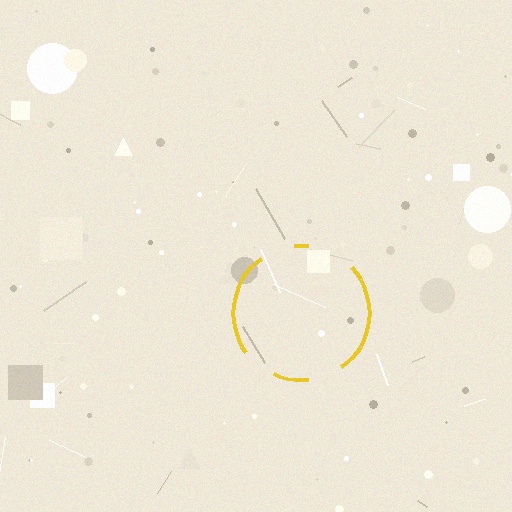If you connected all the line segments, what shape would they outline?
They would outline a circle.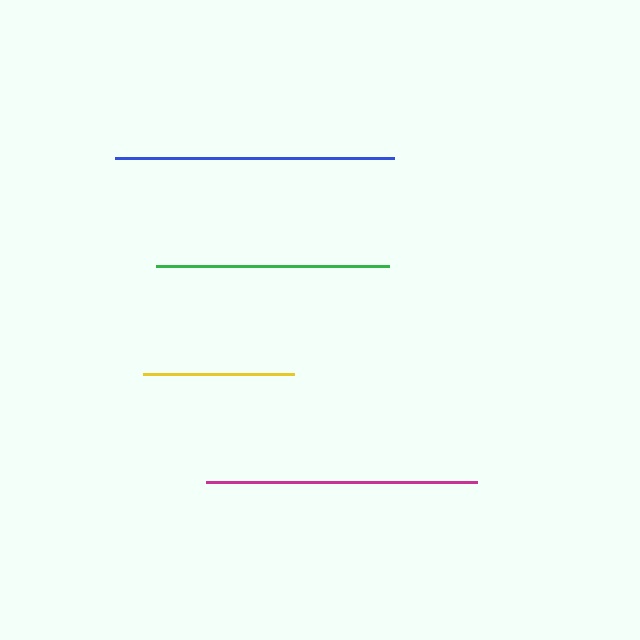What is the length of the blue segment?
The blue segment is approximately 279 pixels long.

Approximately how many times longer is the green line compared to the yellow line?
The green line is approximately 1.5 times the length of the yellow line.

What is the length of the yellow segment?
The yellow segment is approximately 152 pixels long.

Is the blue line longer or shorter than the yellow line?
The blue line is longer than the yellow line.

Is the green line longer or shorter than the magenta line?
The magenta line is longer than the green line.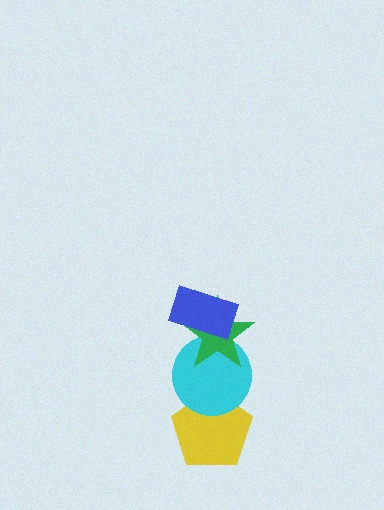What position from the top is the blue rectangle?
The blue rectangle is 1st from the top.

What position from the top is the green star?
The green star is 2nd from the top.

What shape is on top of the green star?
The blue rectangle is on top of the green star.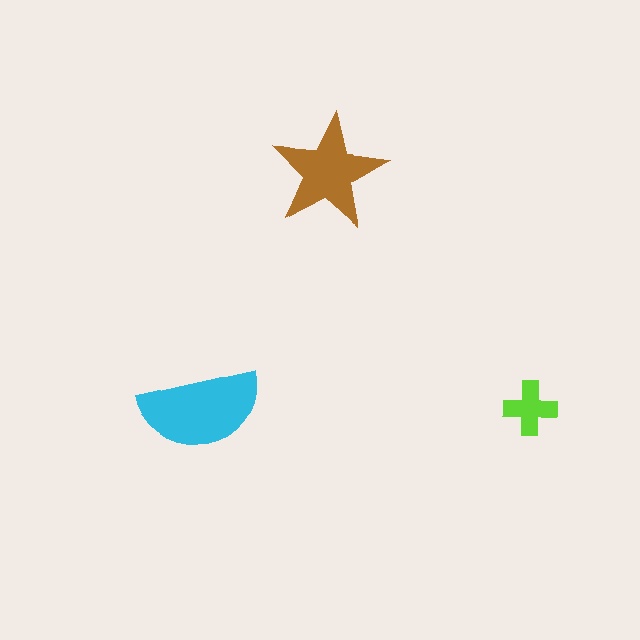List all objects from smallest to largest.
The lime cross, the brown star, the cyan semicircle.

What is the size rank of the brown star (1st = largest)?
2nd.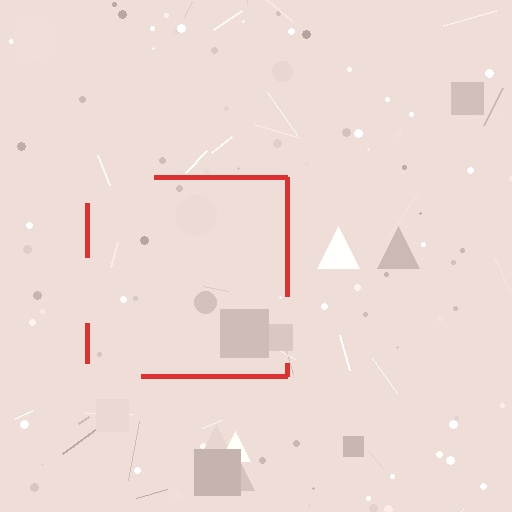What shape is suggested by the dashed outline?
The dashed outline suggests a square.